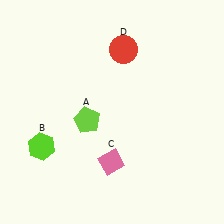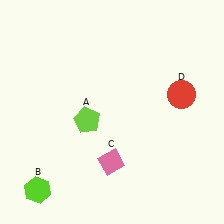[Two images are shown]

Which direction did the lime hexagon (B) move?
The lime hexagon (B) moved down.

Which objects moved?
The objects that moved are: the lime hexagon (B), the red circle (D).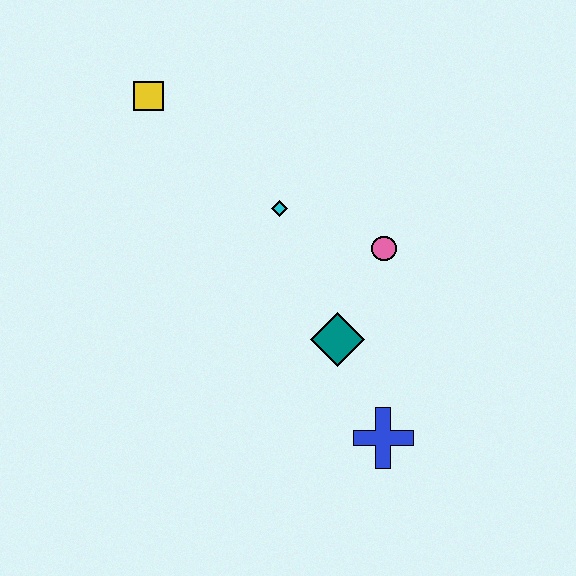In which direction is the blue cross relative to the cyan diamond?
The blue cross is below the cyan diamond.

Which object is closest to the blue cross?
The teal diamond is closest to the blue cross.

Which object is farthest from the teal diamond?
The yellow square is farthest from the teal diamond.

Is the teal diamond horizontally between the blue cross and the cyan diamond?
Yes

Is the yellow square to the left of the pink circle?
Yes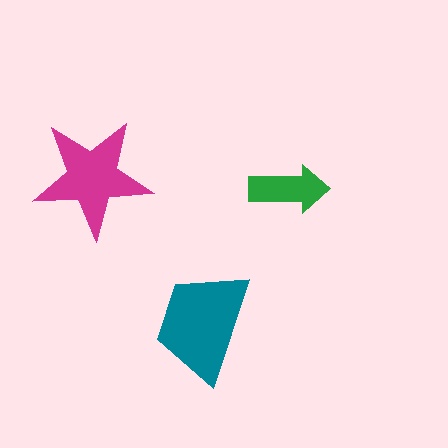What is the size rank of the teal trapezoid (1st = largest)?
1st.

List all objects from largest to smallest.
The teal trapezoid, the magenta star, the green arrow.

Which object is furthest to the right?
The green arrow is rightmost.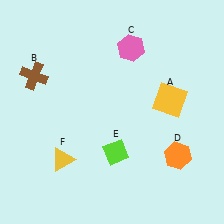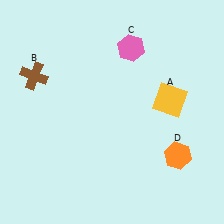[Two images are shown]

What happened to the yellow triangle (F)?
The yellow triangle (F) was removed in Image 2. It was in the bottom-left area of Image 1.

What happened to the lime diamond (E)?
The lime diamond (E) was removed in Image 2. It was in the bottom-right area of Image 1.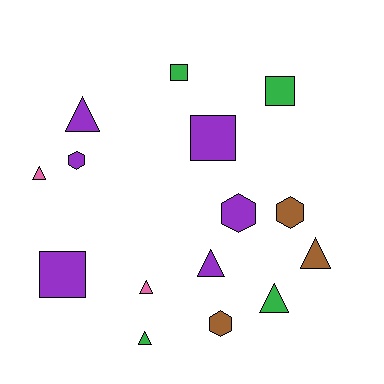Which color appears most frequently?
Purple, with 6 objects.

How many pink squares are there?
There are no pink squares.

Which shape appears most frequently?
Triangle, with 7 objects.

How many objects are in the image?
There are 15 objects.